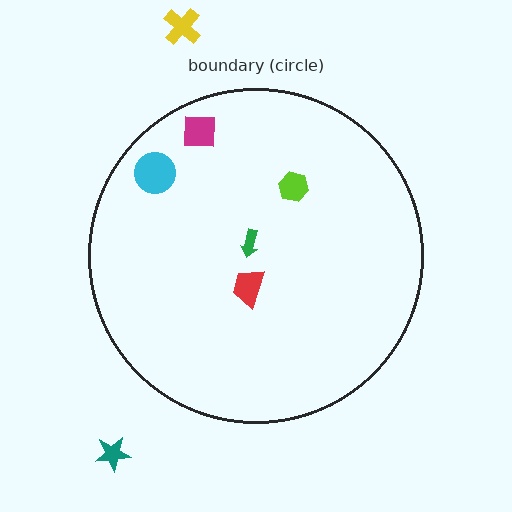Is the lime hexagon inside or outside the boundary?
Inside.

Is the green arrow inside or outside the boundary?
Inside.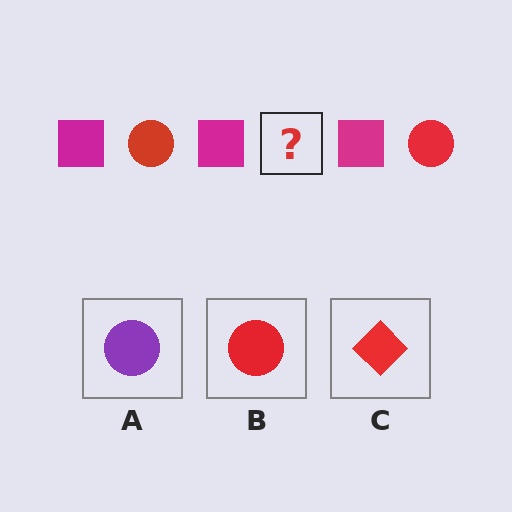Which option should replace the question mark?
Option B.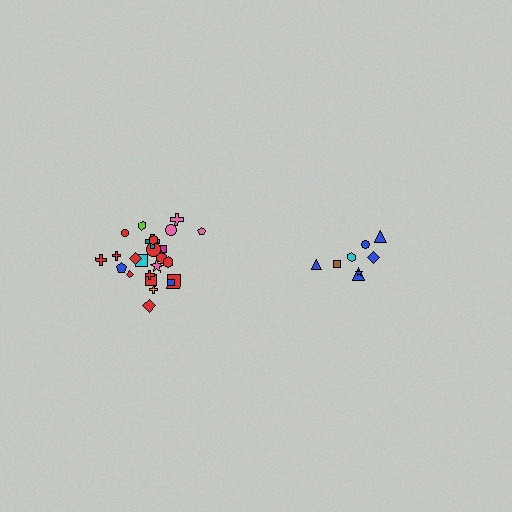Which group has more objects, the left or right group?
The left group.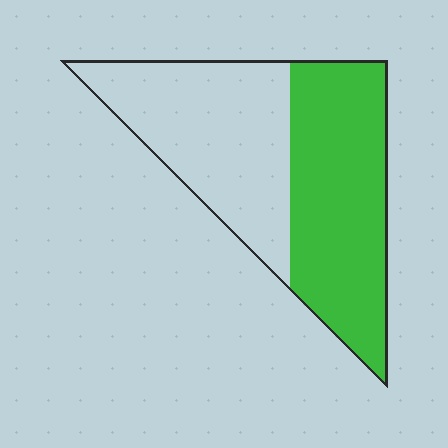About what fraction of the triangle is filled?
About one half (1/2).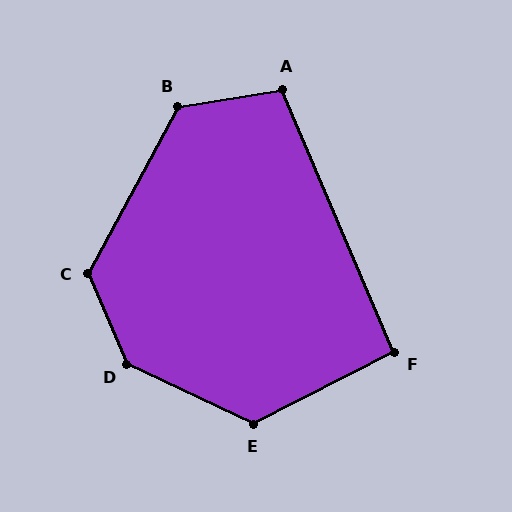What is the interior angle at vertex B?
Approximately 128 degrees (obtuse).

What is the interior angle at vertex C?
Approximately 129 degrees (obtuse).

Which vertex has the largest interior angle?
D, at approximately 138 degrees.